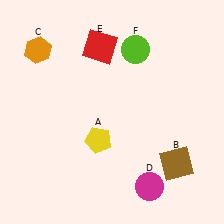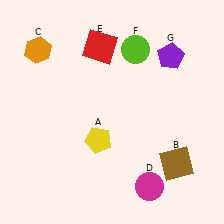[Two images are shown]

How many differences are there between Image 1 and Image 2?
There is 1 difference between the two images.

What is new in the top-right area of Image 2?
A purple pentagon (G) was added in the top-right area of Image 2.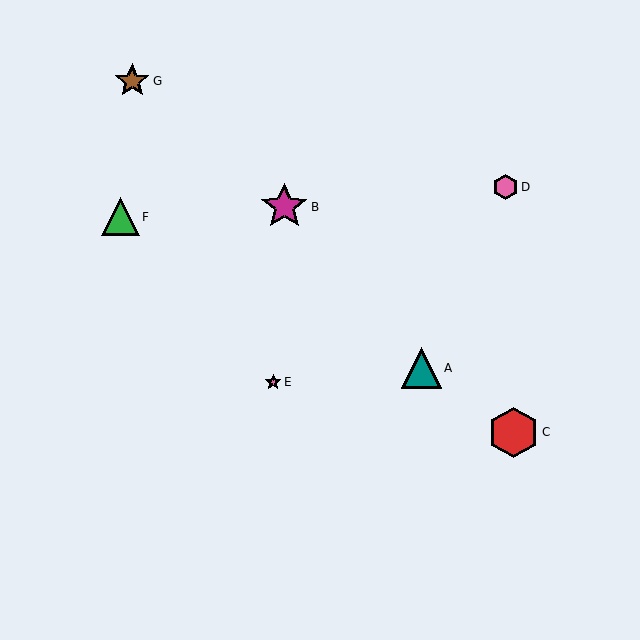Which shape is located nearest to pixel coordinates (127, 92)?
The brown star (labeled G) at (132, 81) is nearest to that location.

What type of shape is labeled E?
Shape E is a pink star.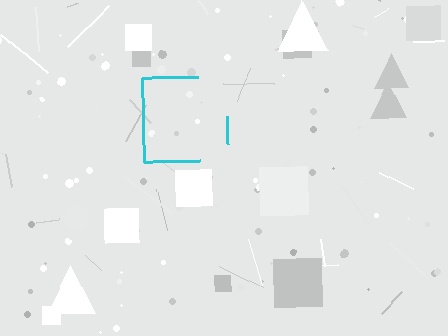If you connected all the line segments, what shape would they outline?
They would outline a square.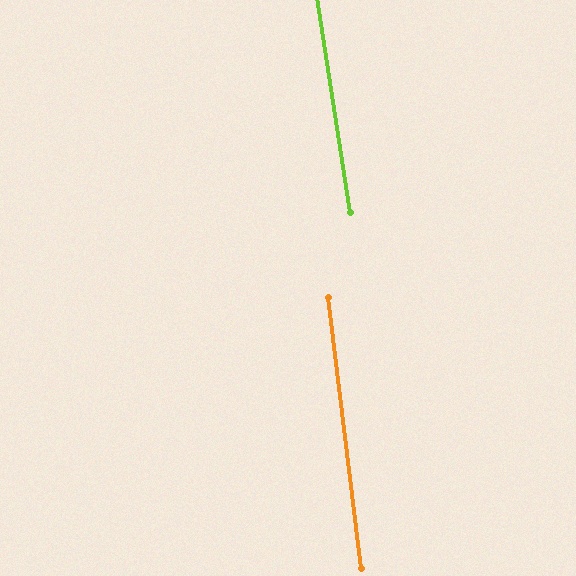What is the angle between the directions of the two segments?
Approximately 2 degrees.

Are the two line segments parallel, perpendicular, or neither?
Parallel — their directions differ by only 1.8°.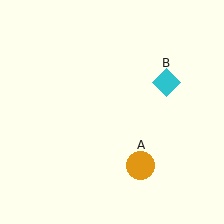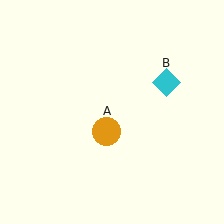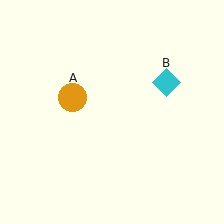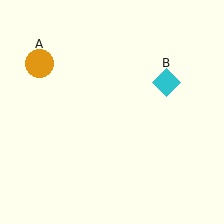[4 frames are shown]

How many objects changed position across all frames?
1 object changed position: orange circle (object A).